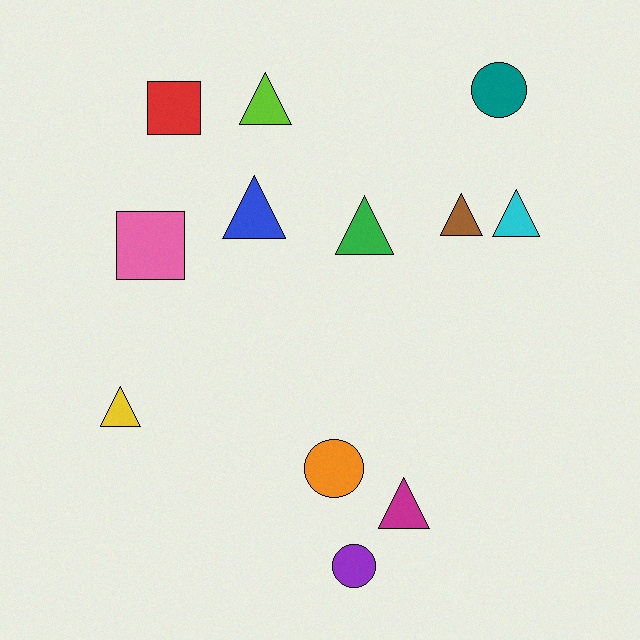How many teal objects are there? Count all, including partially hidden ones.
There is 1 teal object.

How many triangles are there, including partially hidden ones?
There are 7 triangles.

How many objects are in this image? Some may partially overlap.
There are 12 objects.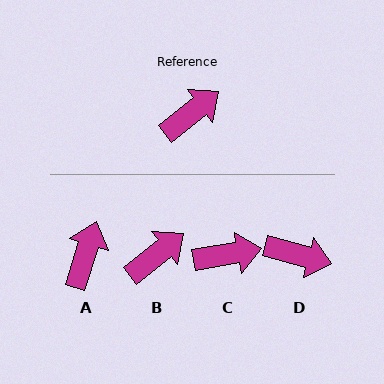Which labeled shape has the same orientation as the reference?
B.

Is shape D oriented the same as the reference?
No, it is off by about 53 degrees.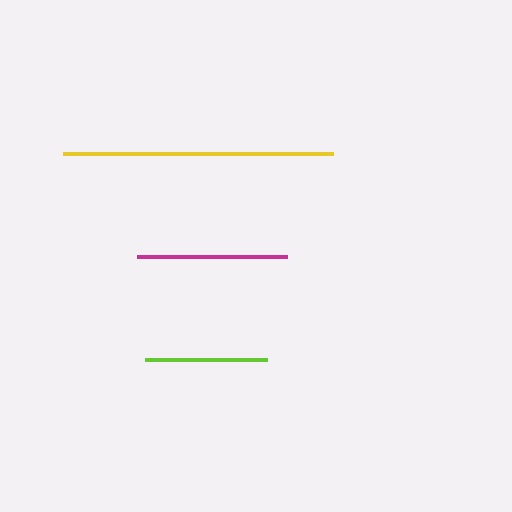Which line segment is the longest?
The yellow line is the longest at approximately 270 pixels.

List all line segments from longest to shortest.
From longest to shortest: yellow, magenta, lime.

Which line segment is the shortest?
The lime line is the shortest at approximately 121 pixels.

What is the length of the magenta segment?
The magenta segment is approximately 150 pixels long.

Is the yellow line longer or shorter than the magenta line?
The yellow line is longer than the magenta line.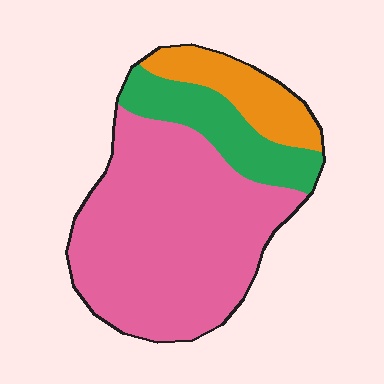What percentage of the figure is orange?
Orange covers around 15% of the figure.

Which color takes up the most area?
Pink, at roughly 65%.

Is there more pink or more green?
Pink.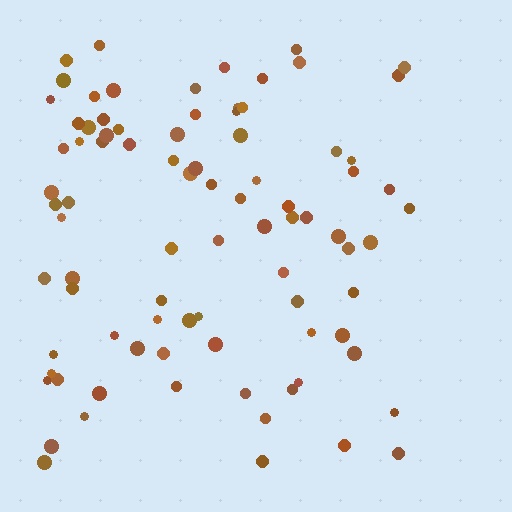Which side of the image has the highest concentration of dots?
The left.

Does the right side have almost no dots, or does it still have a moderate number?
Still a moderate number, just noticeably fewer than the left.